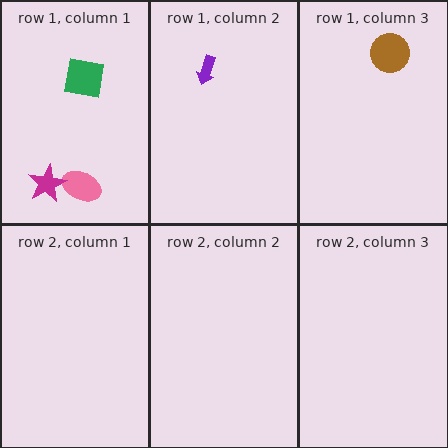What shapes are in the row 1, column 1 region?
The pink ellipse, the magenta star, the green square.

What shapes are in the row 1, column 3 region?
The brown circle.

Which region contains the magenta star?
The row 1, column 1 region.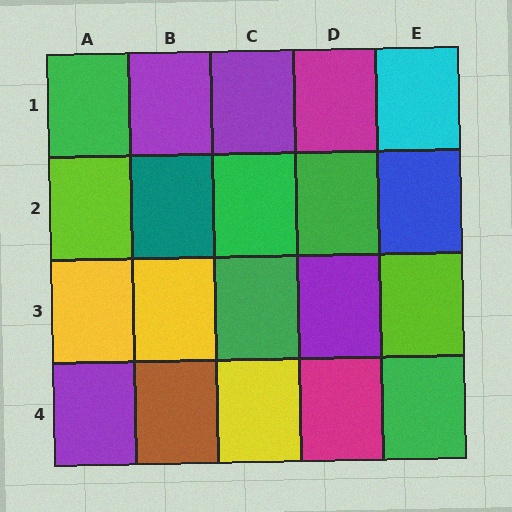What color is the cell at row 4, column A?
Purple.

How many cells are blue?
1 cell is blue.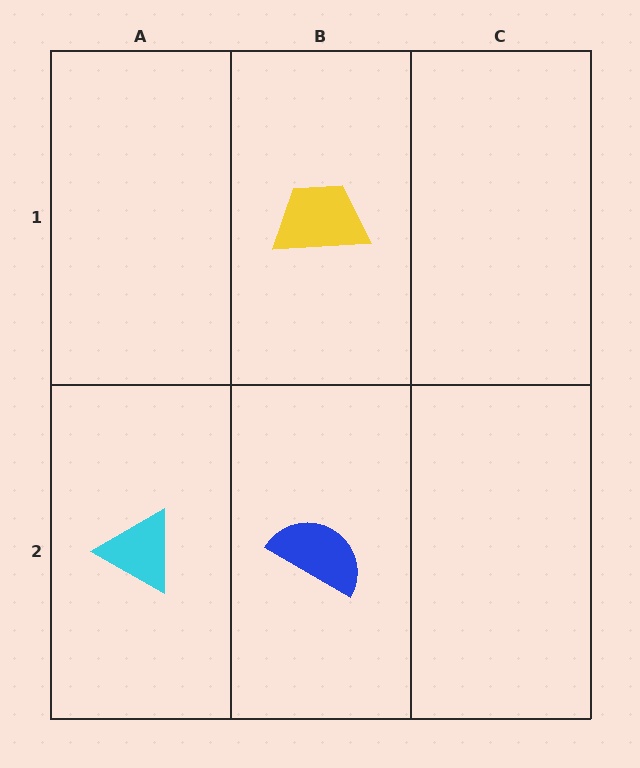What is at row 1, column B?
A yellow trapezoid.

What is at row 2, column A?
A cyan triangle.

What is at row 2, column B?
A blue semicircle.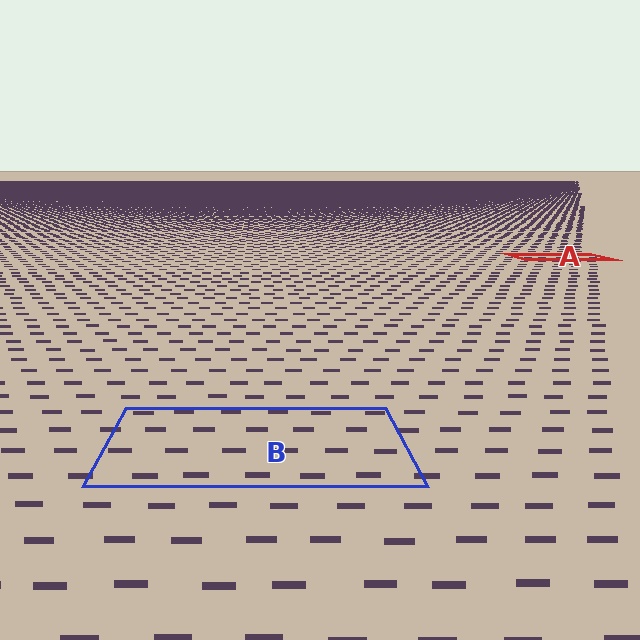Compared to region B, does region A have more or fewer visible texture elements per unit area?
Region A has more texture elements per unit area — they are packed more densely because it is farther away.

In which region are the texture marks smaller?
The texture marks are smaller in region A, because it is farther away.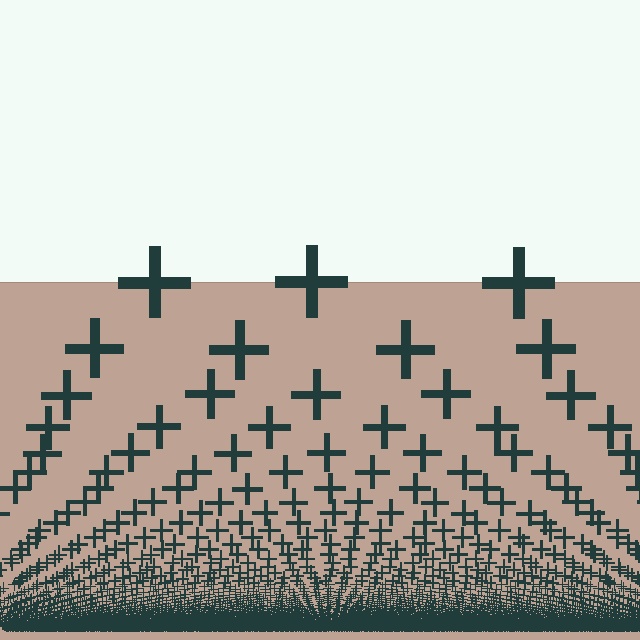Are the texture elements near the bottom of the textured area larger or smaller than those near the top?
Smaller. The gradient is inverted — elements near the bottom are smaller and denser.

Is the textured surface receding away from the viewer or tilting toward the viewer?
The surface appears to tilt toward the viewer. Texture elements get larger and sparser toward the top.